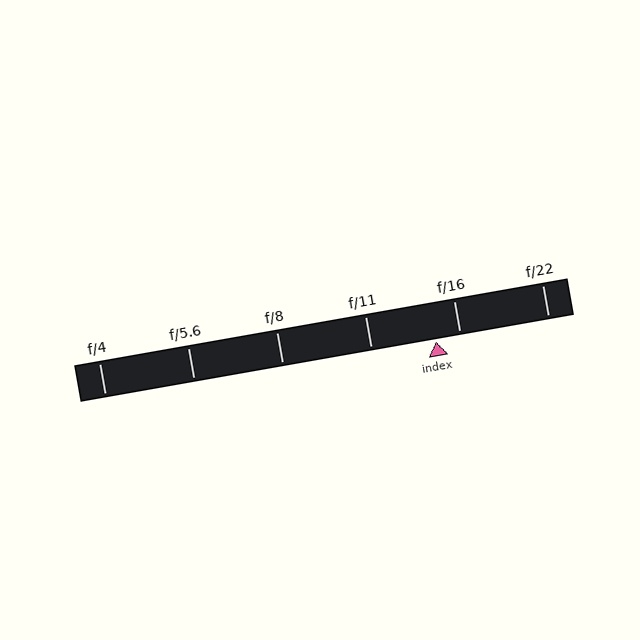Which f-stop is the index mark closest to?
The index mark is closest to f/16.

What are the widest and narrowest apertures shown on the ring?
The widest aperture shown is f/4 and the narrowest is f/22.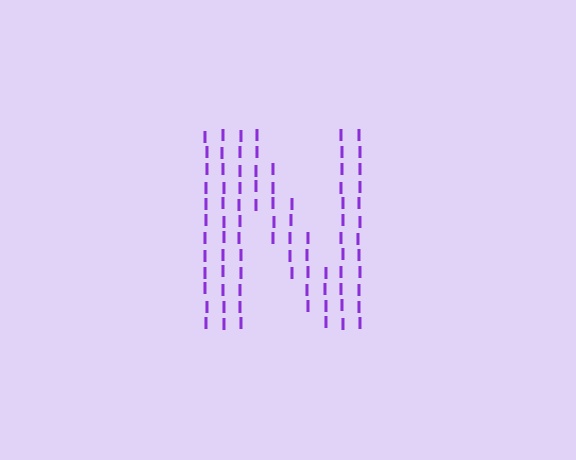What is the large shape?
The large shape is the letter N.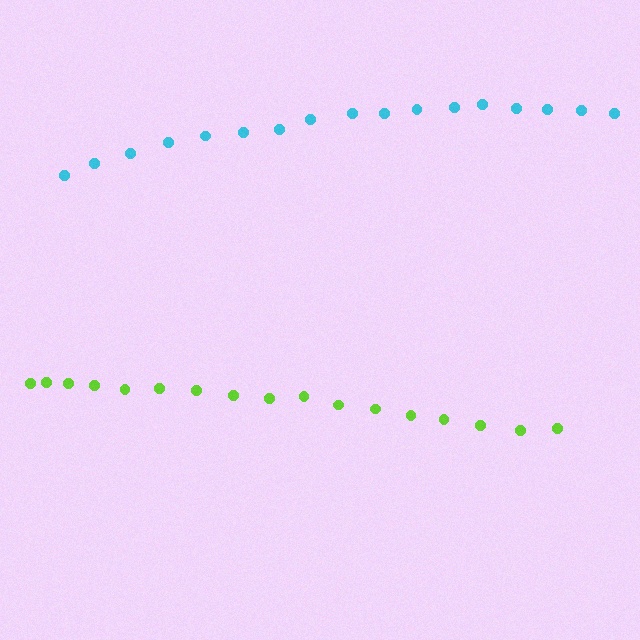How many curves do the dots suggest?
There are 2 distinct paths.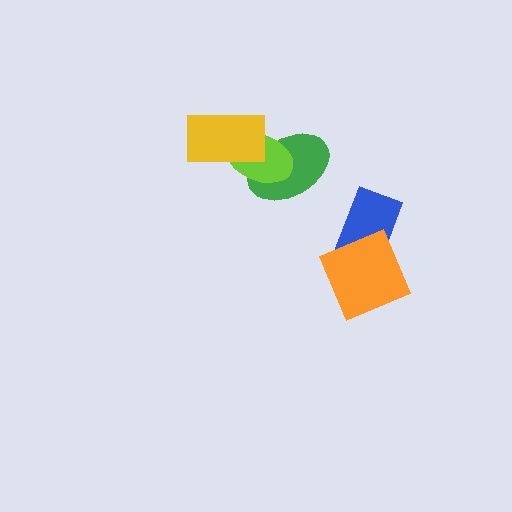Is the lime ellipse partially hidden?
Yes, it is partially covered by another shape.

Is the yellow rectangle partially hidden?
No, no other shape covers it.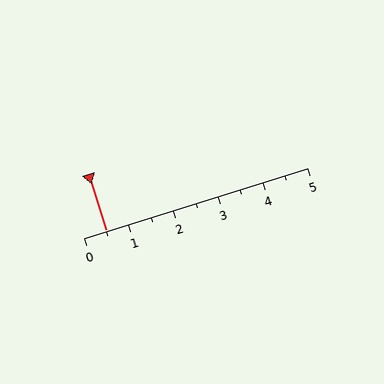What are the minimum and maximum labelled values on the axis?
The axis runs from 0 to 5.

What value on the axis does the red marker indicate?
The marker indicates approximately 0.5.